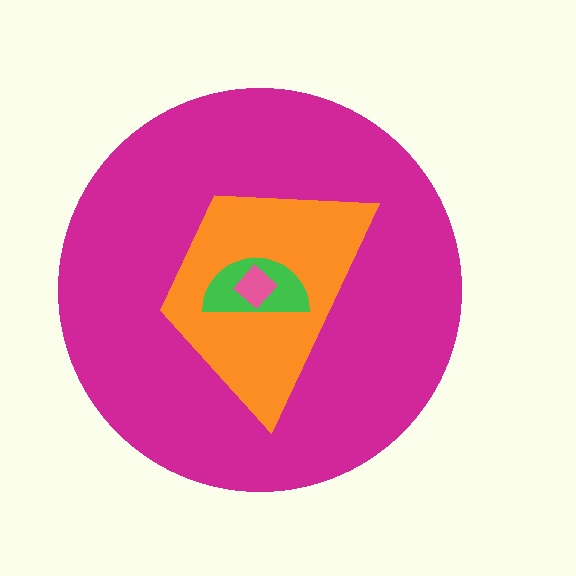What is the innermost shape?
The pink diamond.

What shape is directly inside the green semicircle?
The pink diamond.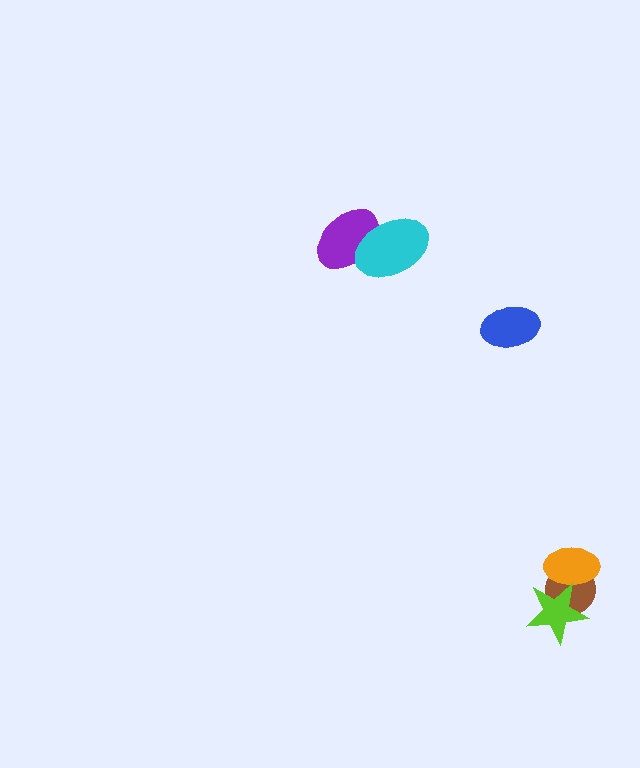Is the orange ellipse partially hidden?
Yes, it is partially covered by another shape.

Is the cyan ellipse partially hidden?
No, no other shape covers it.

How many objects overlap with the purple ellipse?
1 object overlaps with the purple ellipse.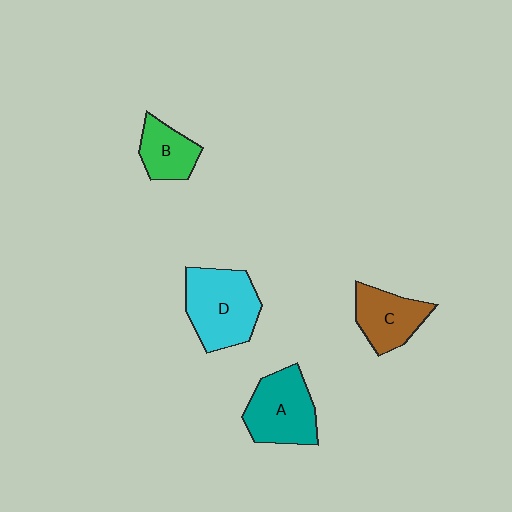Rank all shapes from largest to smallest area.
From largest to smallest: D (cyan), A (teal), C (brown), B (green).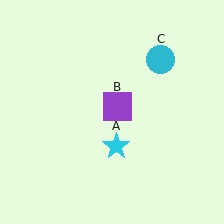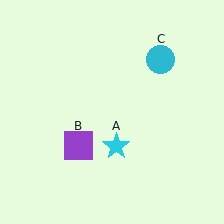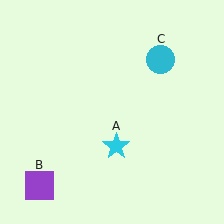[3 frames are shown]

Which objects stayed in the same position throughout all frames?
Cyan star (object A) and cyan circle (object C) remained stationary.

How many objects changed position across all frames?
1 object changed position: purple square (object B).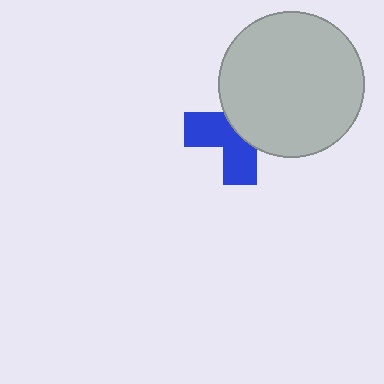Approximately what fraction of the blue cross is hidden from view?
Roughly 53% of the blue cross is hidden behind the light gray circle.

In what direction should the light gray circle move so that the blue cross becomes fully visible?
The light gray circle should move toward the upper-right. That is the shortest direction to clear the overlap and leave the blue cross fully visible.